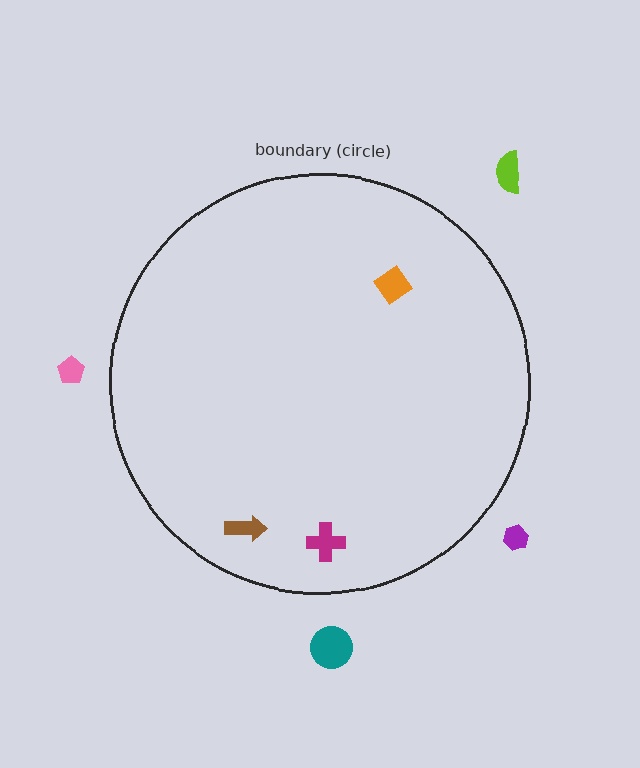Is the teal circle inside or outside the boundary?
Outside.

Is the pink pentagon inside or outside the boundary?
Outside.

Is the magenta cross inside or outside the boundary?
Inside.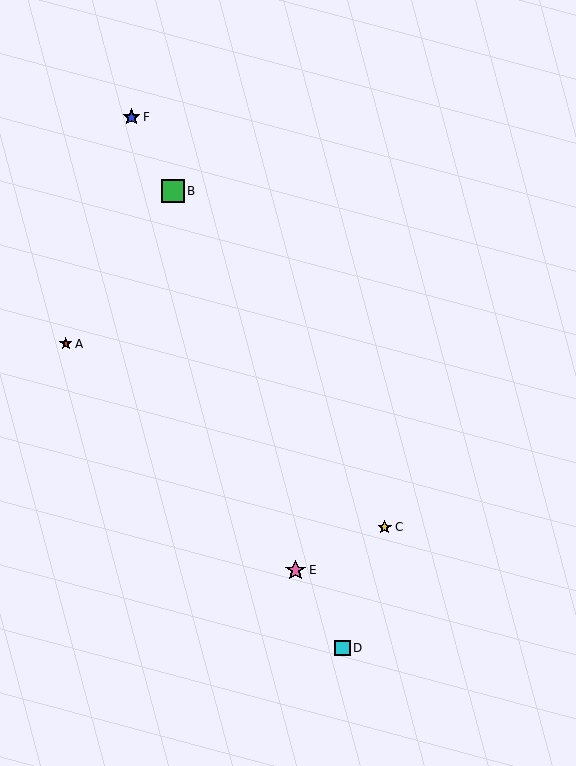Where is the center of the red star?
The center of the red star is at (66, 344).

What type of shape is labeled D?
Shape D is a cyan square.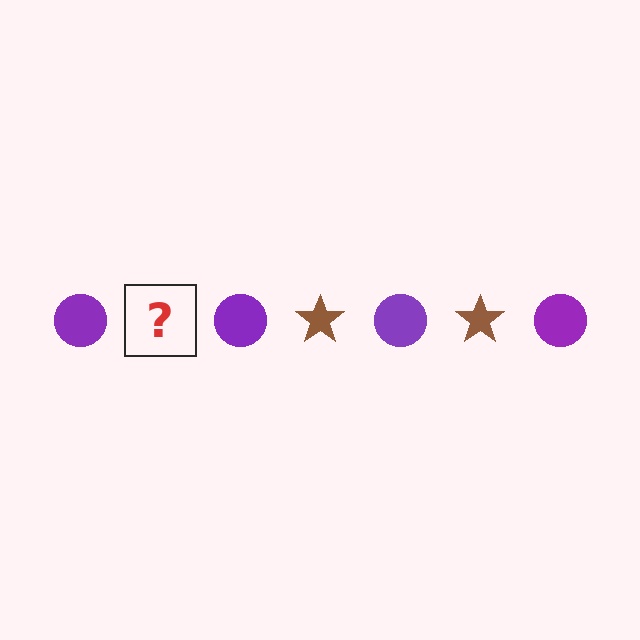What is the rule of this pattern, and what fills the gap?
The rule is that the pattern alternates between purple circle and brown star. The gap should be filled with a brown star.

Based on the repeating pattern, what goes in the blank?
The blank should be a brown star.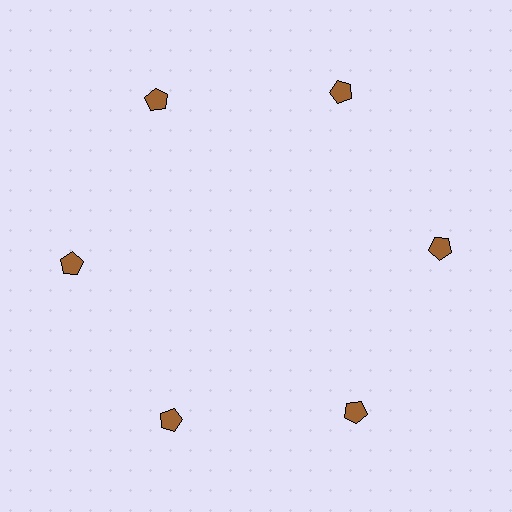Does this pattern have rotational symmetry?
Yes, this pattern has 6-fold rotational symmetry. It looks the same after rotating 60 degrees around the center.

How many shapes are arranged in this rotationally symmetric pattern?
There are 6 shapes, arranged in 6 groups of 1.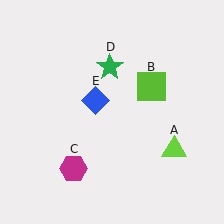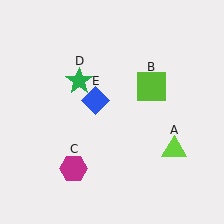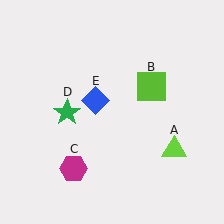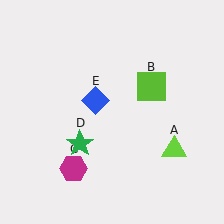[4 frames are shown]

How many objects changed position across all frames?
1 object changed position: green star (object D).